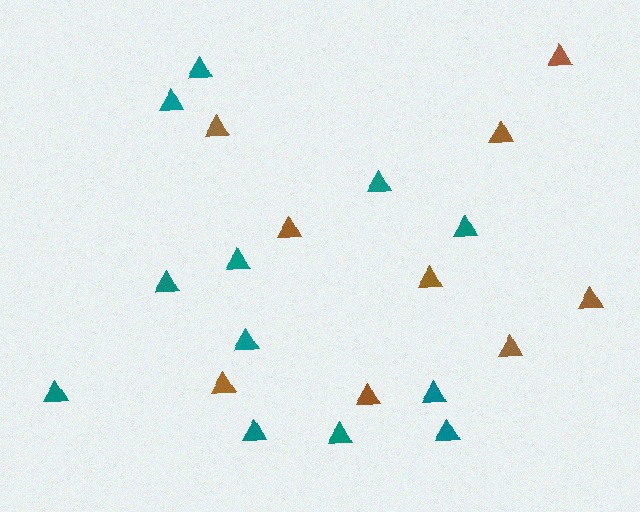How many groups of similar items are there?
There are 2 groups: one group of teal triangles (12) and one group of brown triangles (9).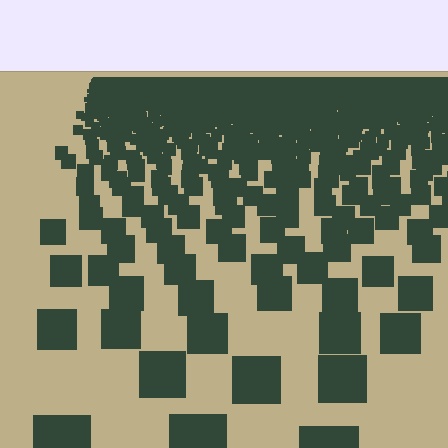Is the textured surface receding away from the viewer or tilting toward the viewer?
The surface is receding away from the viewer. Texture elements get smaller and denser toward the top.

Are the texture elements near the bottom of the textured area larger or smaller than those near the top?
Larger. Near the bottom, elements are closer to the viewer and appear at a bigger on-screen size.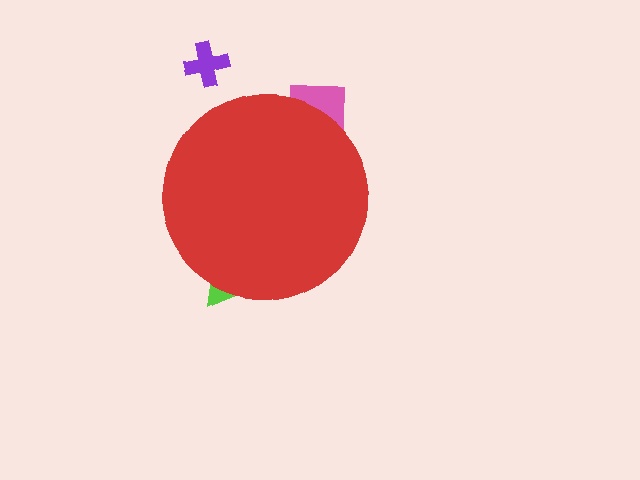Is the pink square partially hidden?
Yes, the pink square is partially hidden behind the red circle.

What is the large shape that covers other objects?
A red circle.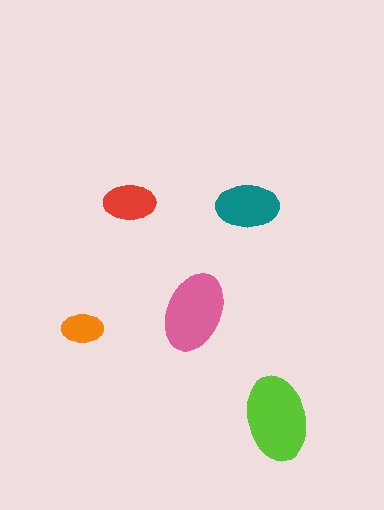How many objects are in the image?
There are 5 objects in the image.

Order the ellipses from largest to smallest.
the lime one, the pink one, the teal one, the red one, the orange one.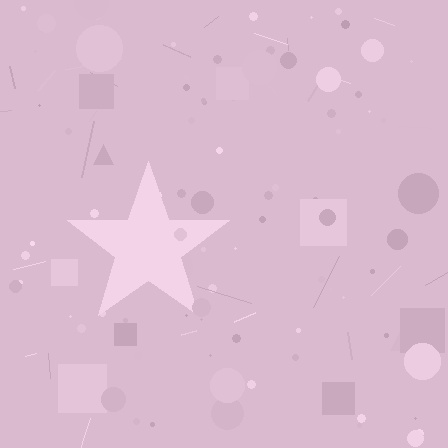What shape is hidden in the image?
A star is hidden in the image.